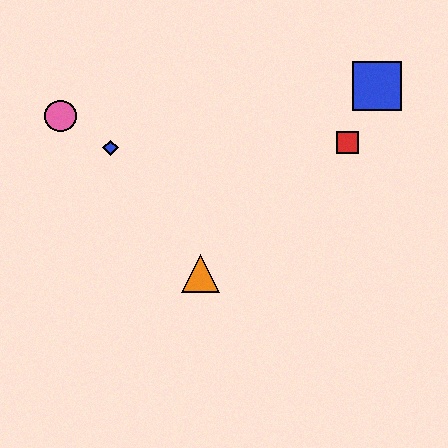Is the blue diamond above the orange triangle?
Yes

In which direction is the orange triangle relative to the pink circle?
The orange triangle is below the pink circle.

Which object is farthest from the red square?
The pink circle is farthest from the red square.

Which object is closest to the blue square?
The red square is closest to the blue square.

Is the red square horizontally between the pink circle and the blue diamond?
No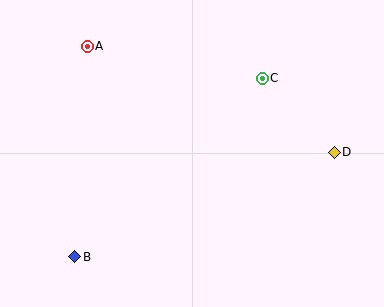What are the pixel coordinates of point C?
Point C is at (262, 78).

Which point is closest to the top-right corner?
Point C is closest to the top-right corner.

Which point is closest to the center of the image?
Point C at (262, 78) is closest to the center.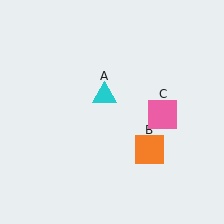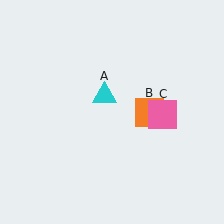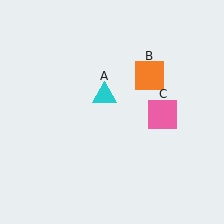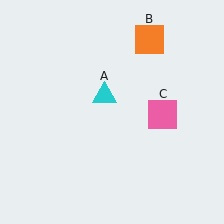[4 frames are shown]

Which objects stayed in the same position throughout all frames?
Cyan triangle (object A) and pink square (object C) remained stationary.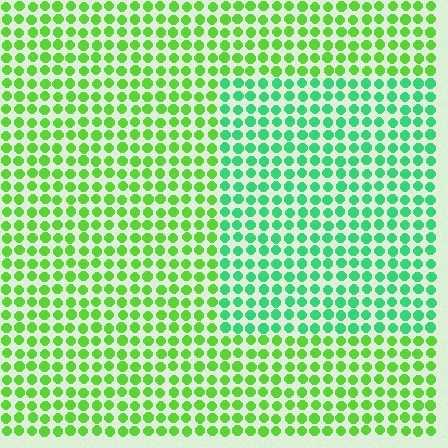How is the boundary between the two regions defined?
The boundary is defined purely by a slight shift in hue (about 39 degrees). Spacing, size, and orientation are identical on both sides.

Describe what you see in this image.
The image is filled with small lime elements in a uniform arrangement. A rectangle-shaped region is visible where the elements are tinted to a slightly different hue, forming a subtle color boundary.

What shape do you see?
I see a rectangle.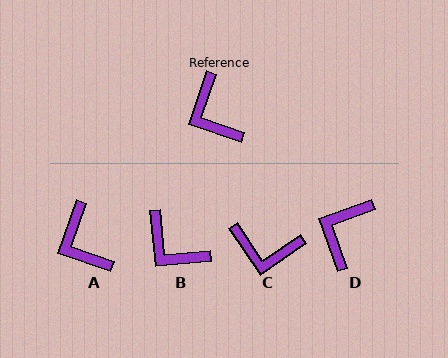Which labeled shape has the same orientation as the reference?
A.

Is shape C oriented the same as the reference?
No, it is off by about 53 degrees.